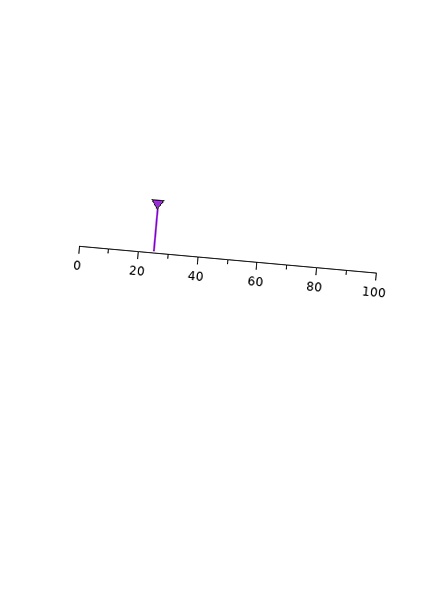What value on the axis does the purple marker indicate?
The marker indicates approximately 25.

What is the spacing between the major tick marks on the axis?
The major ticks are spaced 20 apart.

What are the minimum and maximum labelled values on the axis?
The axis runs from 0 to 100.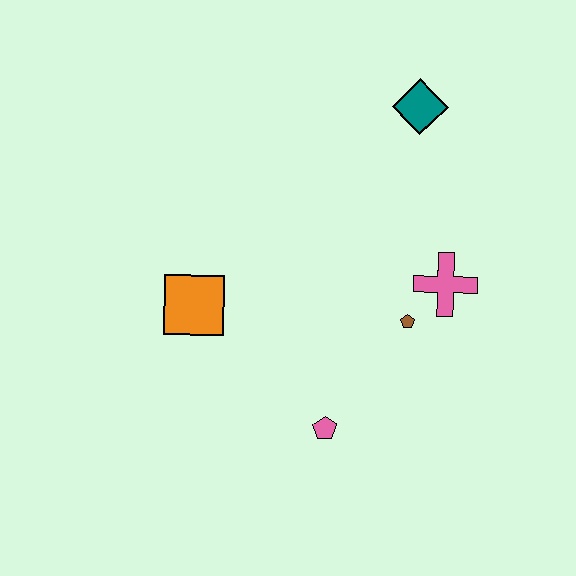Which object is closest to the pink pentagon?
The brown pentagon is closest to the pink pentagon.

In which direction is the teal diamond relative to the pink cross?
The teal diamond is above the pink cross.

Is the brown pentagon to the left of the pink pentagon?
No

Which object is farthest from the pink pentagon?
The teal diamond is farthest from the pink pentagon.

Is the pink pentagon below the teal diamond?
Yes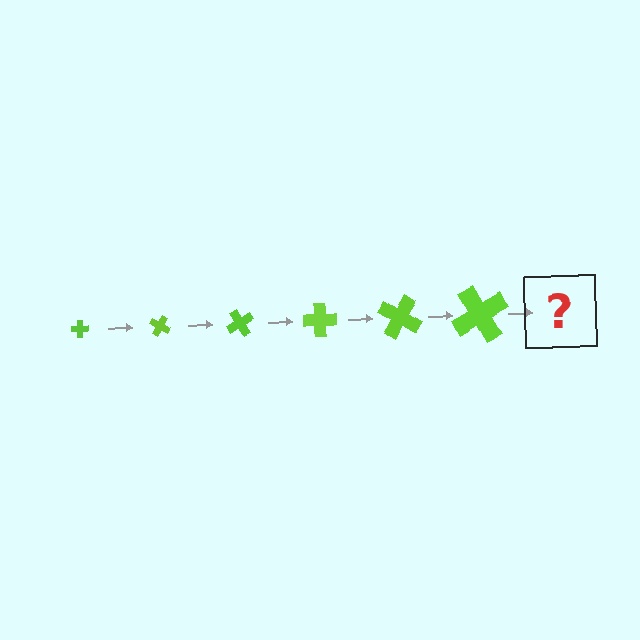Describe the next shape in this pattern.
It should be a cross, larger than the previous one and rotated 180 degrees from the start.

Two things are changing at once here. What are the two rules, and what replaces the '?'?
The two rules are that the cross grows larger each step and it rotates 30 degrees each step. The '?' should be a cross, larger than the previous one and rotated 180 degrees from the start.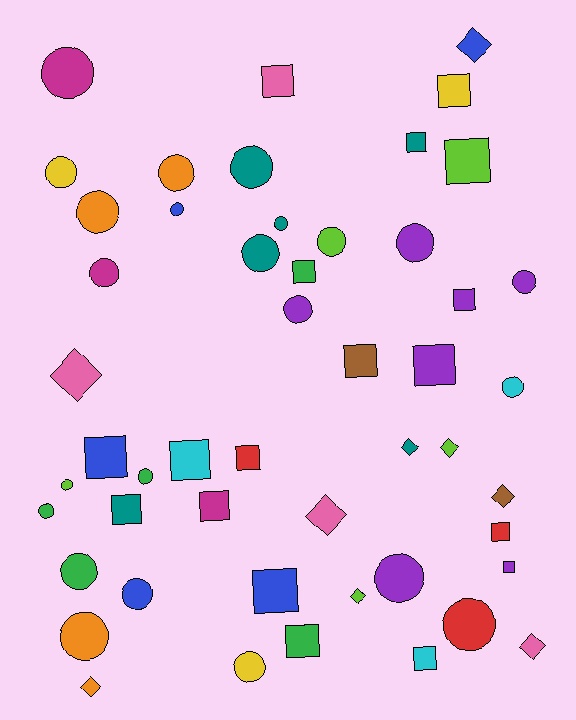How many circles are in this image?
There are 23 circles.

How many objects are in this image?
There are 50 objects.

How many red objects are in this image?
There are 3 red objects.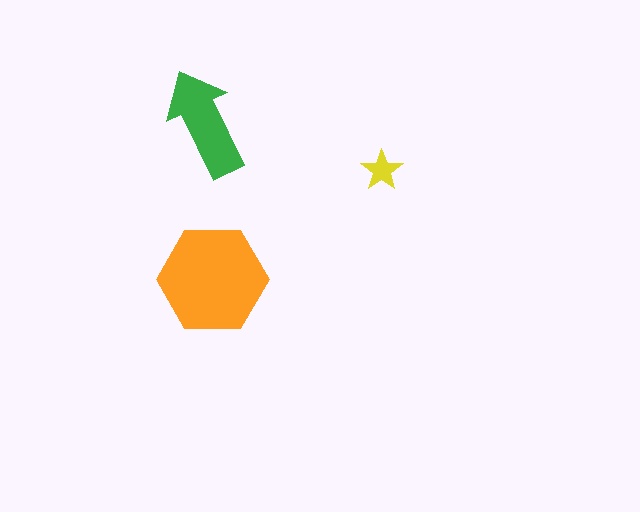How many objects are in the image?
There are 3 objects in the image.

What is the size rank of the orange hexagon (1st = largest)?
1st.